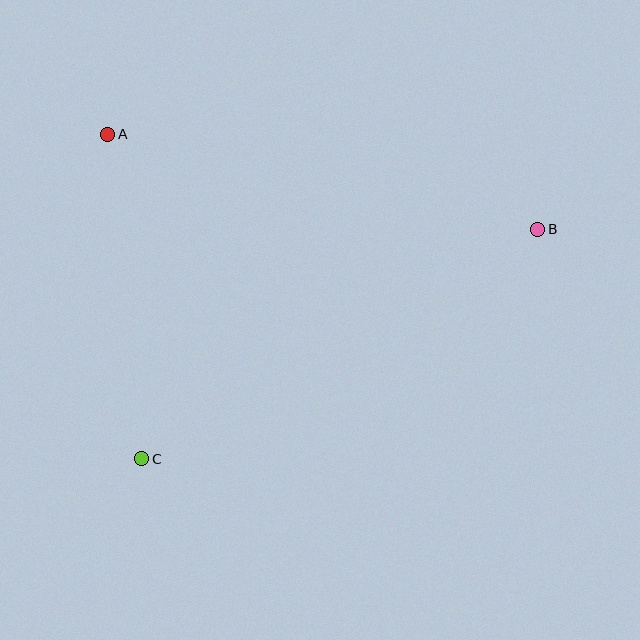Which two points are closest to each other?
Points A and C are closest to each other.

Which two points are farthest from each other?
Points B and C are farthest from each other.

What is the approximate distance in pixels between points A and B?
The distance between A and B is approximately 440 pixels.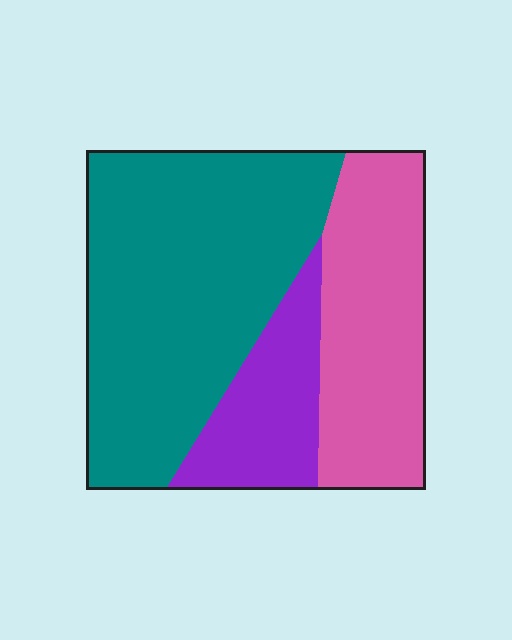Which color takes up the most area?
Teal, at roughly 55%.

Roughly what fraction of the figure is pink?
Pink covers roughly 30% of the figure.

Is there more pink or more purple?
Pink.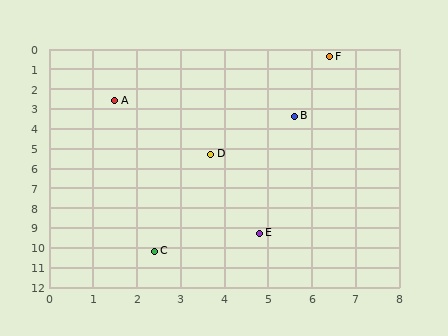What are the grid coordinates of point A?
Point A is at approximately (1.5, 2.6).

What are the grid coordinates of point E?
Point E is at approximately (4.8, 9.3).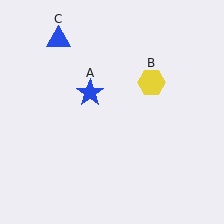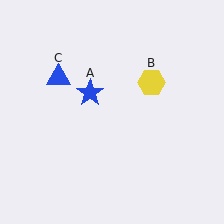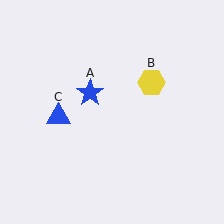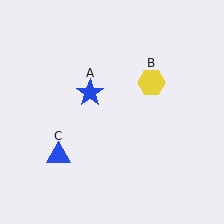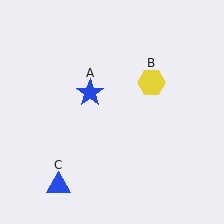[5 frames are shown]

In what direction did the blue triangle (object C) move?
The blue triangle (object C) moved down.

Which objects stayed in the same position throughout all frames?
Blue star (object A) and yellow hexagon (object B) remained stationary.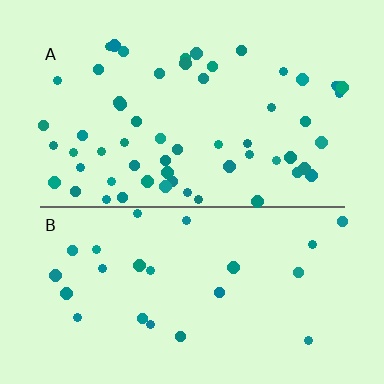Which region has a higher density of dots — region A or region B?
A (the top).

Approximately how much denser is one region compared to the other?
Approximately 2.4× — region A over region B.